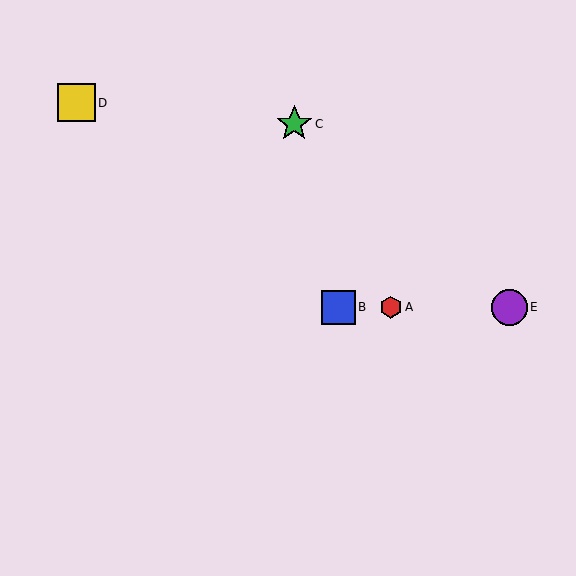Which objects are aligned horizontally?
Objects A, B, E are aligned horizontally.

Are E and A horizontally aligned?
Yes, both are at y≈307.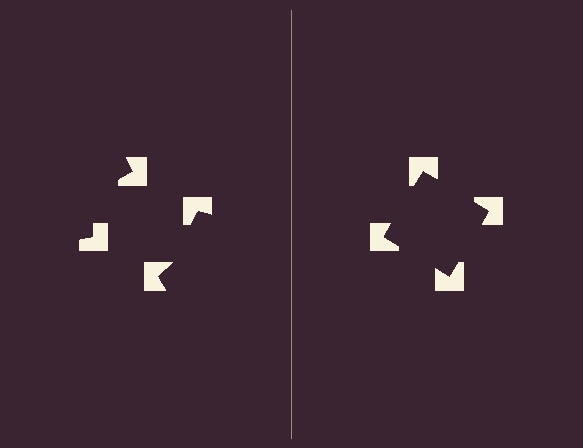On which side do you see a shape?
An illusory square appears on the right side. On the left side the wedge cuts are rotated, so no coherent shape forms.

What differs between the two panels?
The notched squares are positioned identically on both sides; only the wedge orientations differ. On the right they align to a square; on the left they are misaligned.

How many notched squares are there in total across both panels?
8 — 4 on each side.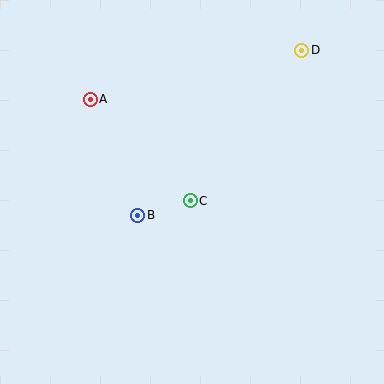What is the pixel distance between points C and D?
The distance between C and D is 187 pixels.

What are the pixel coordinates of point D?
Point D is at (302, 50).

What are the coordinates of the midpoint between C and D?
The midpoint between C and D is at (246, 126).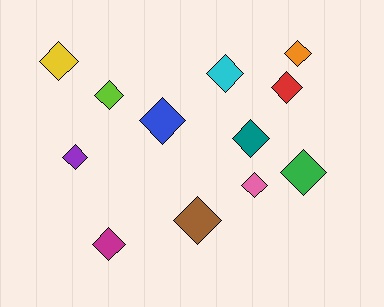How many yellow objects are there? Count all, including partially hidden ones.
There is 1 yellow object.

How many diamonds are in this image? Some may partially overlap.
There are 12 diamonds.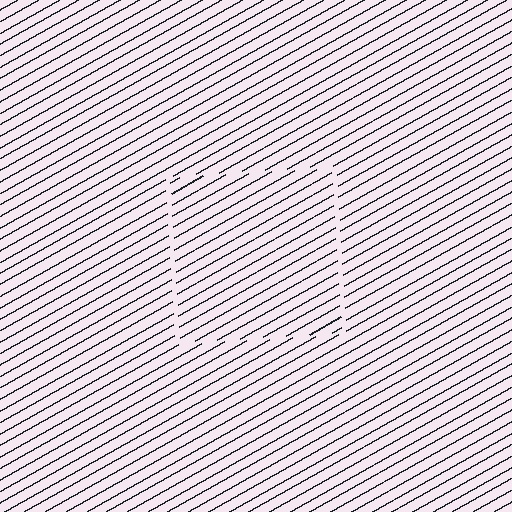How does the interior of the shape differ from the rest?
The interior of the shape contains the same grating, shifted by half a period — the contour is defined by the phase discontinuity where line-ends from the inner and outer gratings abut.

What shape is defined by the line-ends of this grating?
An illusory square. The interior of the shape contains the same grating, shifted by half a period — the contour is defined by the phase discontinuity where line-ends from the inner and outer gratings abut.